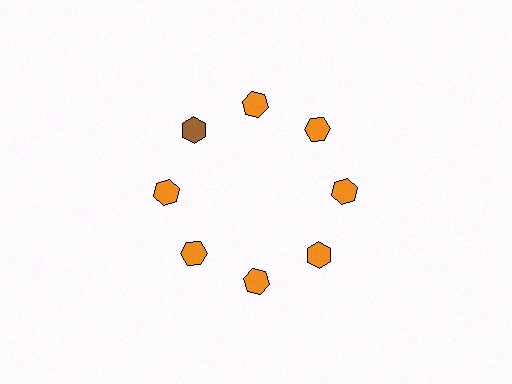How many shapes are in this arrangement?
There are 8 shapes arranged in a ring pattern.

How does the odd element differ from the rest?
It has a different color: brown instead of orange.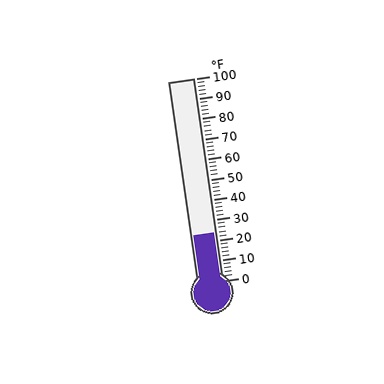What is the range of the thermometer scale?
The thermometer scale ranges from 0°F to 100°F.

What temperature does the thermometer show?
The thermometer shows approximately 24°F.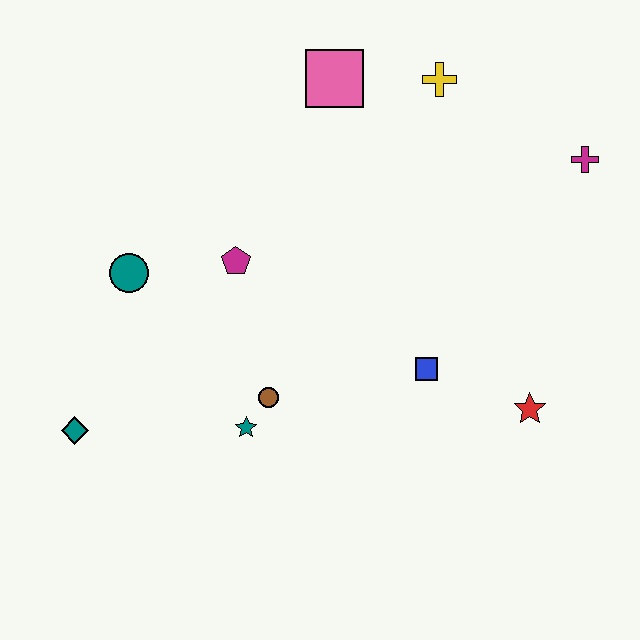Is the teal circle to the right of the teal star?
No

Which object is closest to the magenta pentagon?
The teal circle is closest to the magenta pentagon.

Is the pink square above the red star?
Yes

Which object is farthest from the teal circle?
The magenta cross is farthest from the teal circle.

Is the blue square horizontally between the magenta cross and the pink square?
Yes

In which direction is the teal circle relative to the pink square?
The teal circle is to the left of the pink square.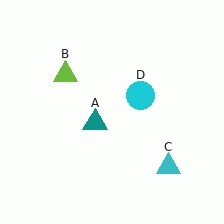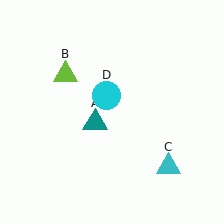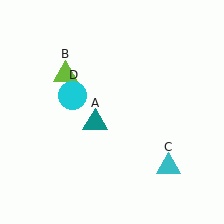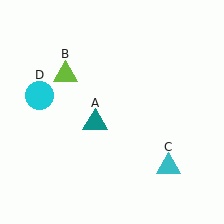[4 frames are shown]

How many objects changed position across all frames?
1 object changed position: cyan circle (object D).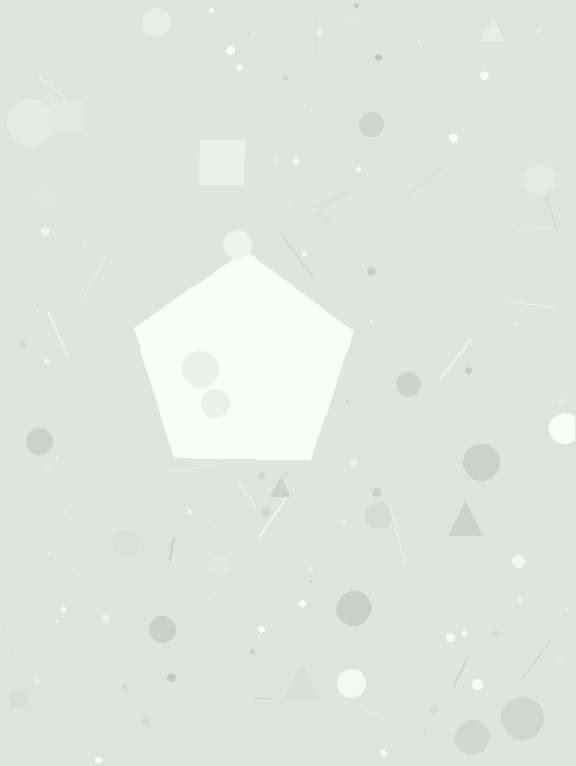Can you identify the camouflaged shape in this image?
The camouflaged shape is a pentagon.